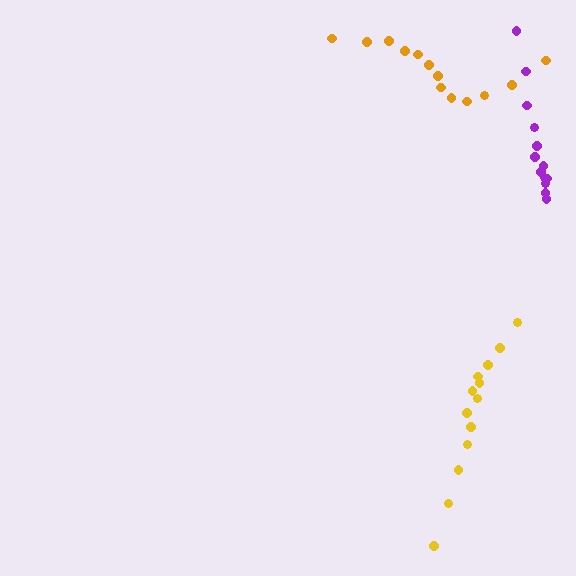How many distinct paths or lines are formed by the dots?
There are 3 distinct paths.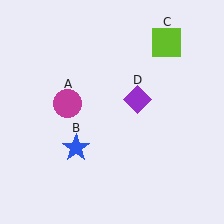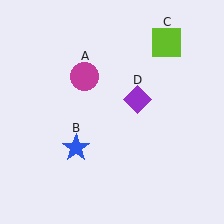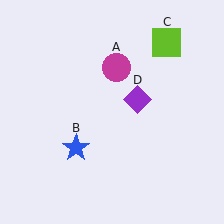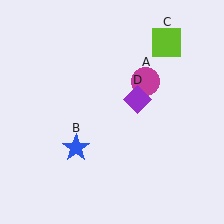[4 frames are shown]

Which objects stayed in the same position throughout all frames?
Blue star (object B) and lime square (object C) and purple diamond (object D) remained stationary.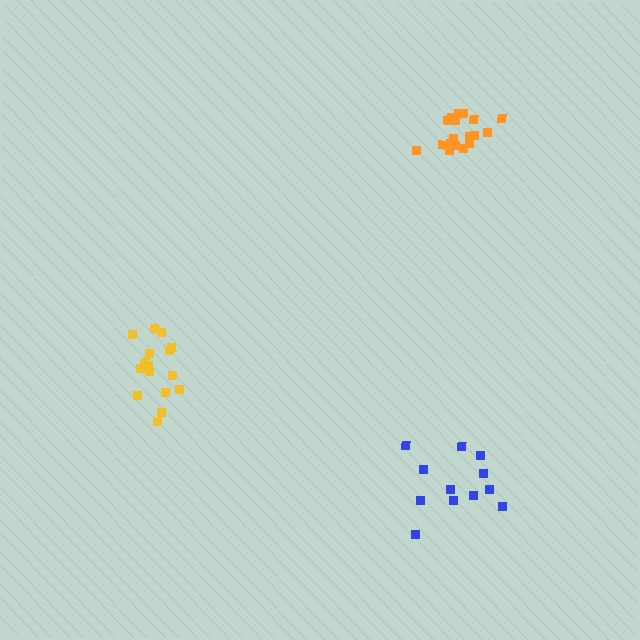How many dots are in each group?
Group 1: 16 dots, Group 2: 12 dots, Group 3: 18 dots (46 total).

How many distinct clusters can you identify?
There are 3 distinct clusters.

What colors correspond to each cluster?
The clusters are colored: yellow, blue, orange.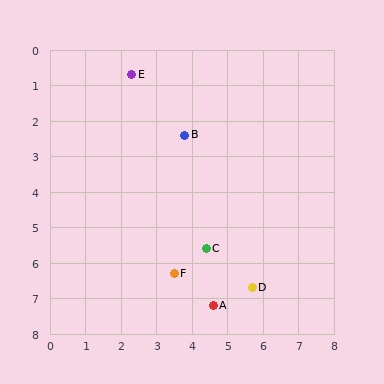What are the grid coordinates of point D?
Point D is at approximately (5.7, 6.7).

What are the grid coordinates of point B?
Point B is at approximately (3.8, 2.4).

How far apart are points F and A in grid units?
Points F and A are about 1.4 grid units apart.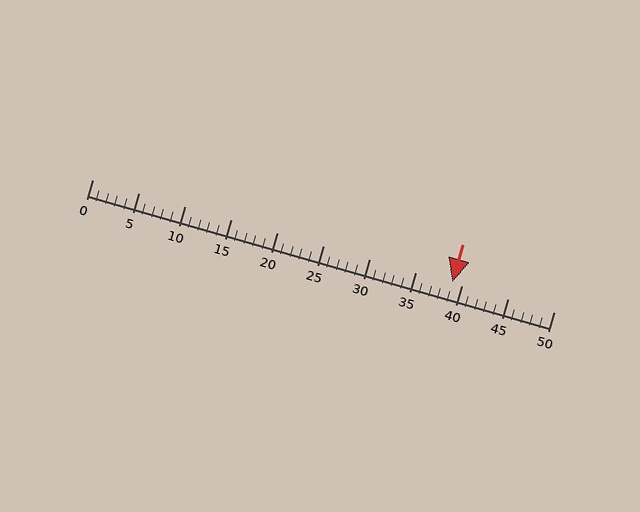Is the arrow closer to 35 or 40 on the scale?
The arrow is closer to 40.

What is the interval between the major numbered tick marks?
The major tick marks are spaced 5 units apart.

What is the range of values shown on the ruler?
The ruler shows values from 0 to 50.